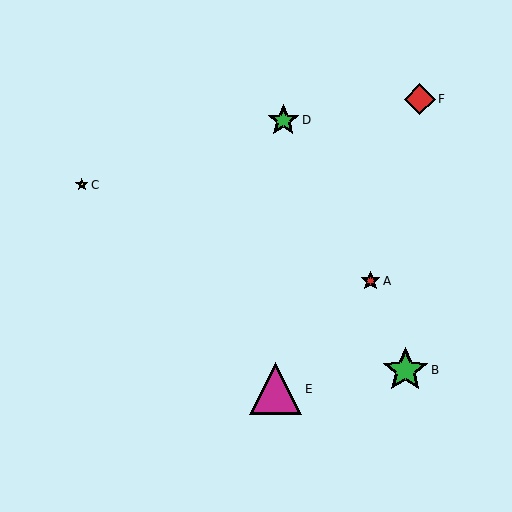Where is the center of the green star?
The center of the green star is at (283, 120).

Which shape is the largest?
The magenta triangle (labeled E) is the largest.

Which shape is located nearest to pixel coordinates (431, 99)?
The red diamond (labeled F) at (420, 99) is nearest to that location.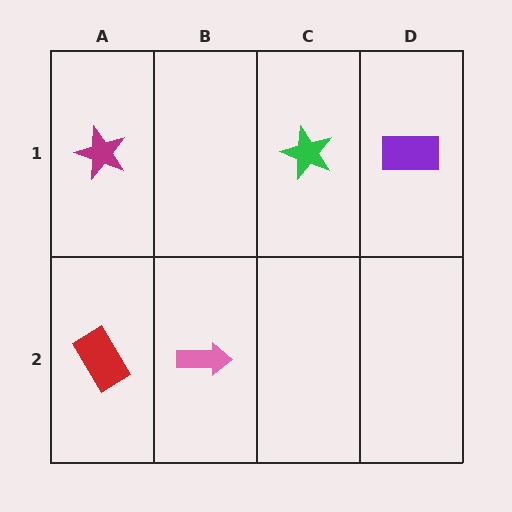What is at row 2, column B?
A pink arrow.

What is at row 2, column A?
A red rectangle.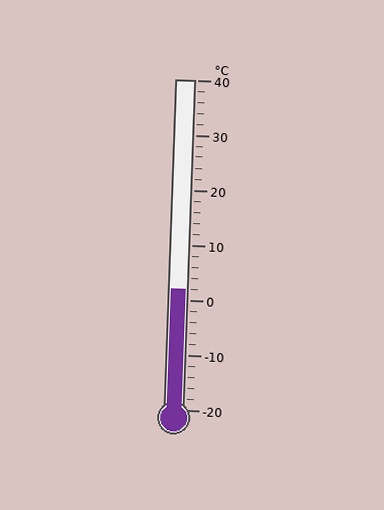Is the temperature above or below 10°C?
The temperature is below 10°C.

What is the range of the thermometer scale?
The thermometer scale ranges from -20°C to 40°C.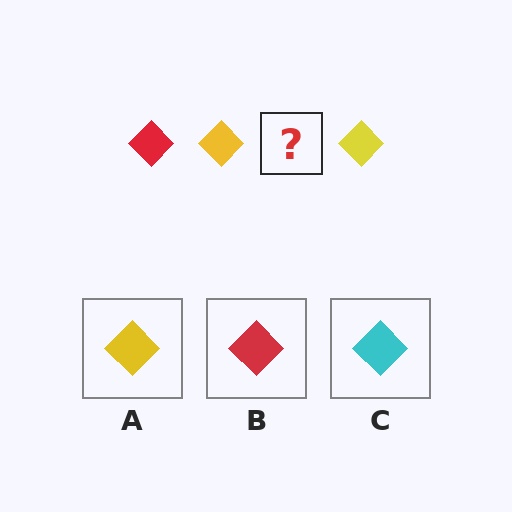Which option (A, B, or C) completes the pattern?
B.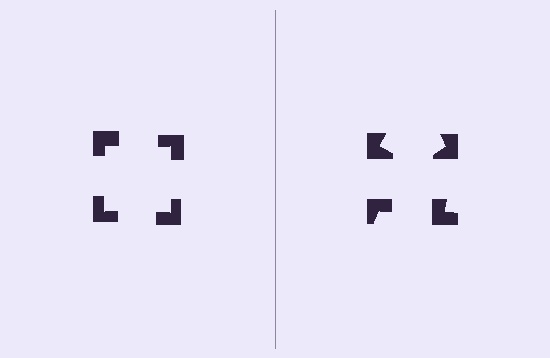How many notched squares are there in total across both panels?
8 — 4 on each side.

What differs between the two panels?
The notched squares are positioned identically on both sides; only the wedge orientations differ. On the left they align to a square; on the right they are misaligned.